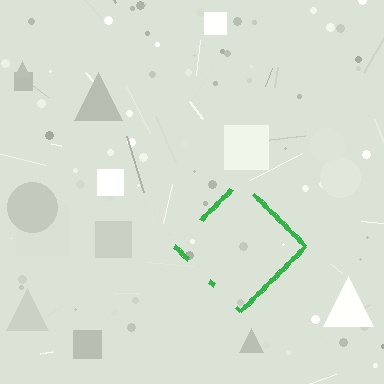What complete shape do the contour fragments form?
The contour fragments form a diamond.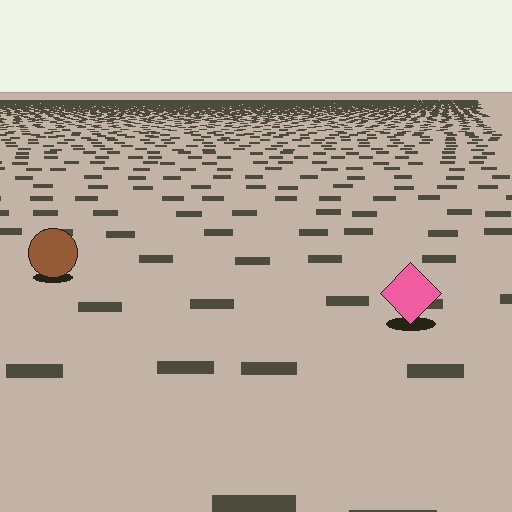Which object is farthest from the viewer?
The brown circle is farthest from the viewer. It appears smaller and the ground texture around it is denser.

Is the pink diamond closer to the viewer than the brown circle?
Yes. The pink diamond is closer — you can tell from the texture gradient: the ground texture is coarser near it.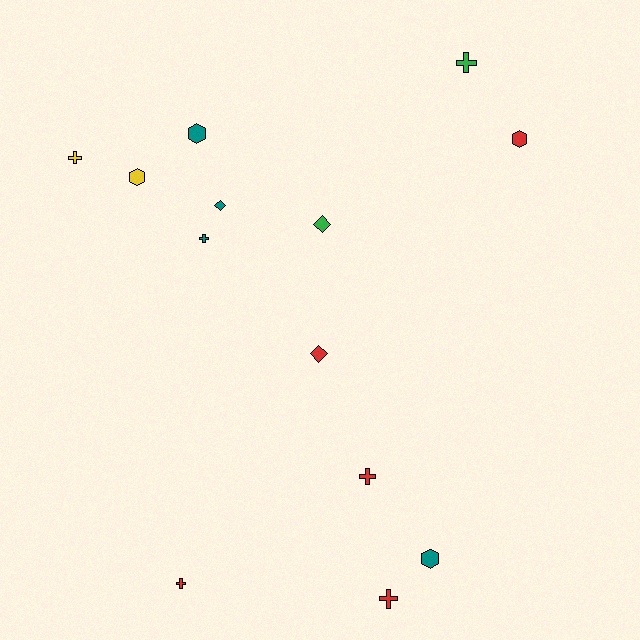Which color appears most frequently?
Red, with 5 objects.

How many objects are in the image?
There are 13 objects.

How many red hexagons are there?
There is 1 red hexagon.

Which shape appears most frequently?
Cross, with 6 objects.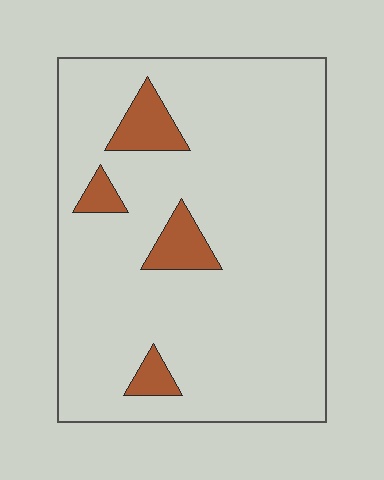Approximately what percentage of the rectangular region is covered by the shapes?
Approximately 10%.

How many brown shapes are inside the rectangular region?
4.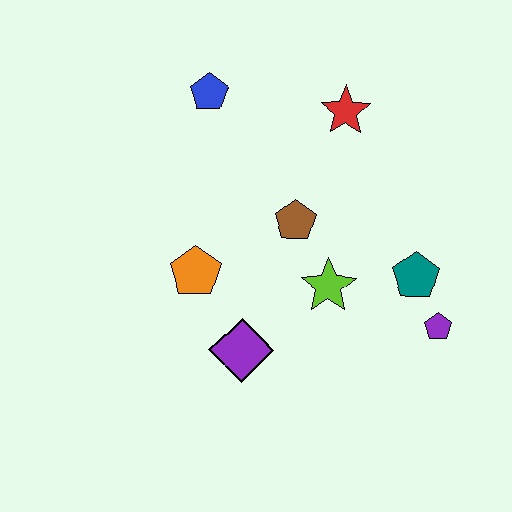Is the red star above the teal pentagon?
Yes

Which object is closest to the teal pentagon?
The purple pentagon is closest to the teal pentagon.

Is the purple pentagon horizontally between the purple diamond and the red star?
No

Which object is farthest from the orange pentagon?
The purple pentagon is farthest from the orange pentagon.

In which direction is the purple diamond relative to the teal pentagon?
The purple diamond is to the left of the teal pentagon.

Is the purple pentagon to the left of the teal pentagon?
No